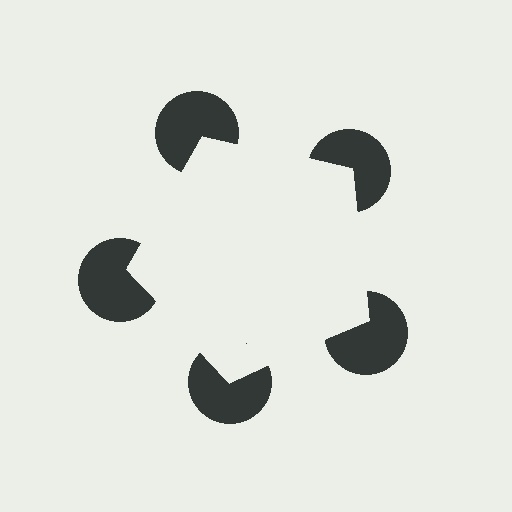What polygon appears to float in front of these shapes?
An illusory pentagon — its edges are inferred from the aligned wedge cuts in the pac-man discs, not physically drawn.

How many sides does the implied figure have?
5 sides.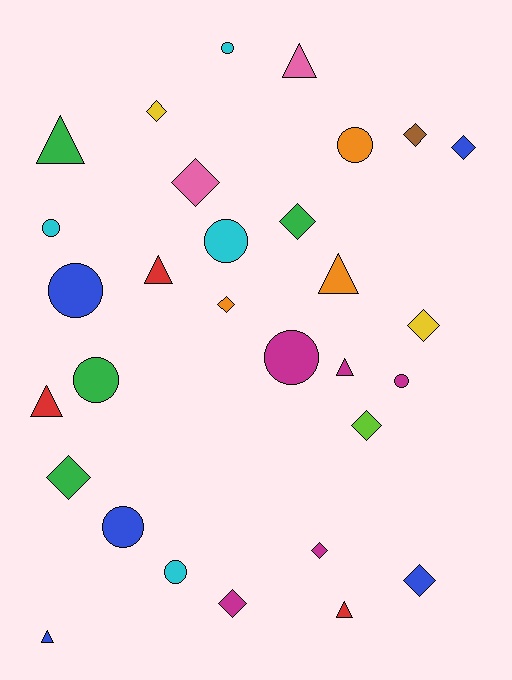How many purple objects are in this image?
There are no purple objects.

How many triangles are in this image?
There are 8 triangles.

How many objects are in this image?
There are 30 objects.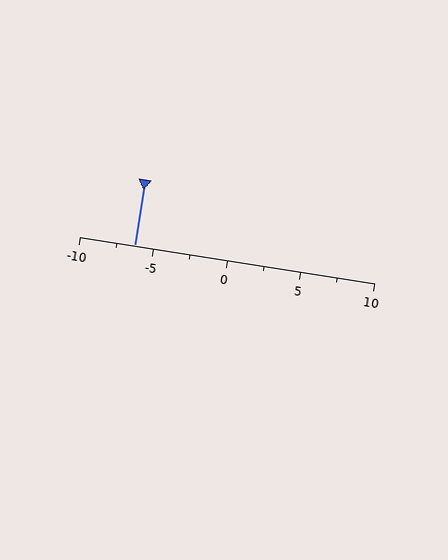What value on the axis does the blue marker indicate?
The marker indicates approximately -6.2.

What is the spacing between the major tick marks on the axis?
The major ticks are spaced 5 apart.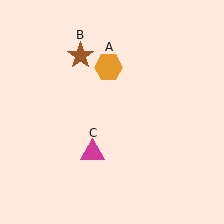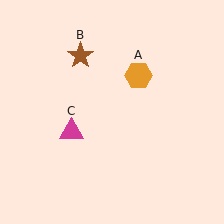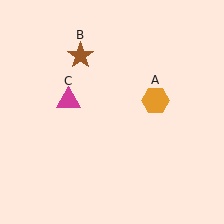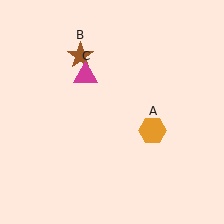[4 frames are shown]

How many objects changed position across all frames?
2 objects changed position: orange hexagon (object A), magenta triangle (object C).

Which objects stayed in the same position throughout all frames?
Brown star (object B) remained stationary.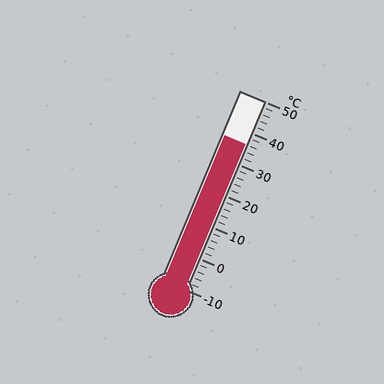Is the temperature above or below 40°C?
The temperature is below 40°C.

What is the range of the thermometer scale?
The thermometer scale ranges from -10°C to 50°C.